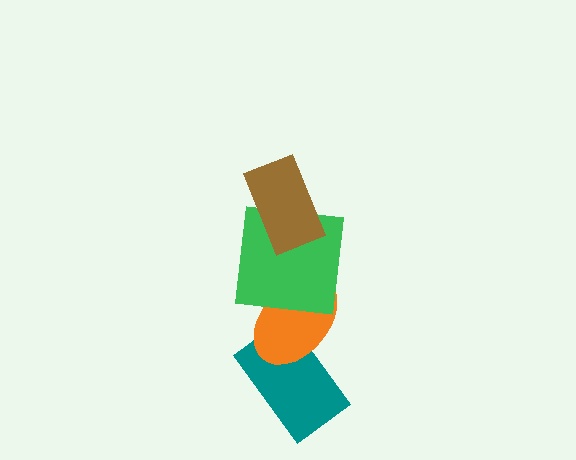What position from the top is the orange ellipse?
The orange ellipse is 3rd from the top.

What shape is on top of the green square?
The brown rectangle is on top of the green square.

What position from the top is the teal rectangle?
The teal rectangle is 4th from the top.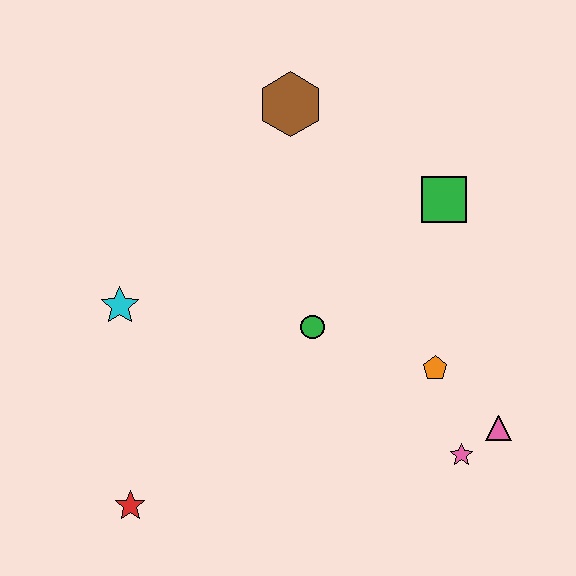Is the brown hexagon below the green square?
No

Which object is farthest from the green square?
The red star is farthest from the green square.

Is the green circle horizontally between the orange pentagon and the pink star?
No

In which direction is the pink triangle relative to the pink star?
The pink triangle is to the right of the pink star.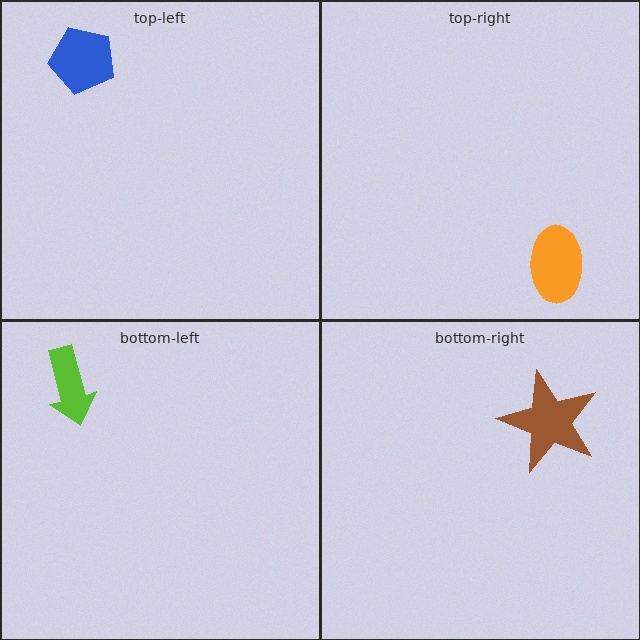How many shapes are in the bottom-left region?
1.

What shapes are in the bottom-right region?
The brown star.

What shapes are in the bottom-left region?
The lime arrow.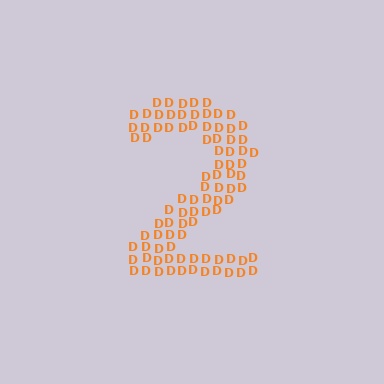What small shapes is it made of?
It is made of small letter D's.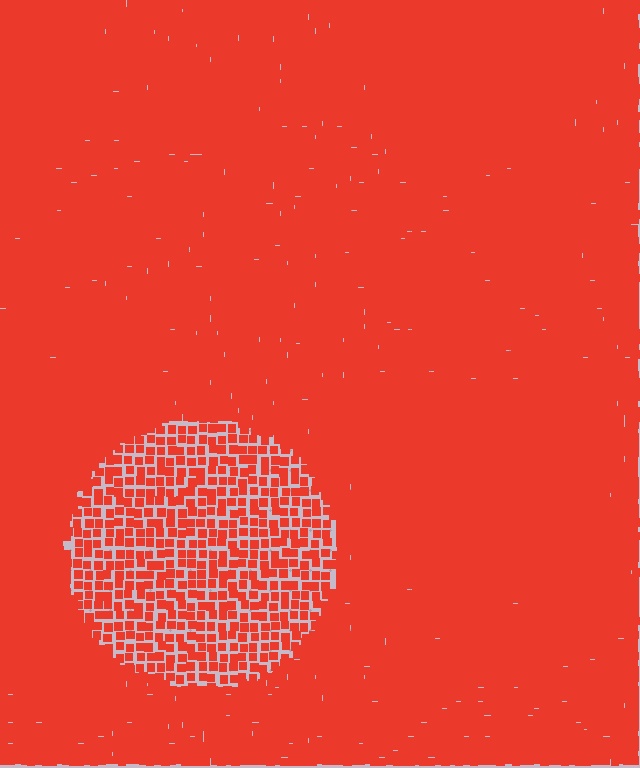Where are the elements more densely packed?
The elements are more densely packed outside the circle boundary.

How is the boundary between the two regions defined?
The boundary is defined by a change in element density (approximately 2.2x ratio). All elements are the same color, size, and shape.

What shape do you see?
I see a circle.